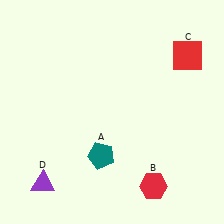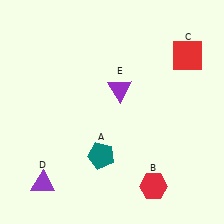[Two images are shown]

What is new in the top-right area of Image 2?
A purple triangle (E) was added in the top-right area of Image 2.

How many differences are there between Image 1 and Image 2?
There is 1 difference between the two images.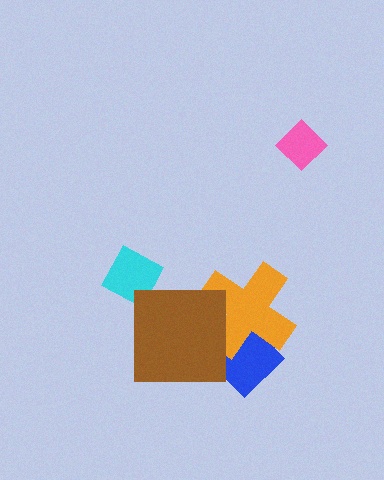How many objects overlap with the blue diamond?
2 objects overlap with the blue diamond.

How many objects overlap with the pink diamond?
0 objects overlap with the pink diamond.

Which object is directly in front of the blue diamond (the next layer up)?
The orange cross is directly in front of the blue diamond.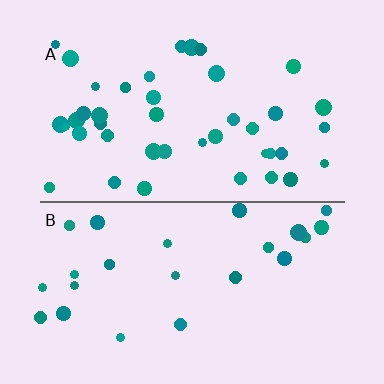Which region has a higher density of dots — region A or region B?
A (the top).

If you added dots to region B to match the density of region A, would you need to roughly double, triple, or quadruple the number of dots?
Approximately double.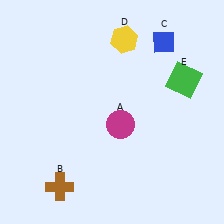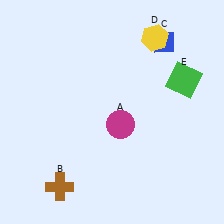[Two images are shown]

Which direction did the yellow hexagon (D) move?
The yellow hexagon (D) moved right.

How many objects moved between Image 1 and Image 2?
1 object moved between the two images.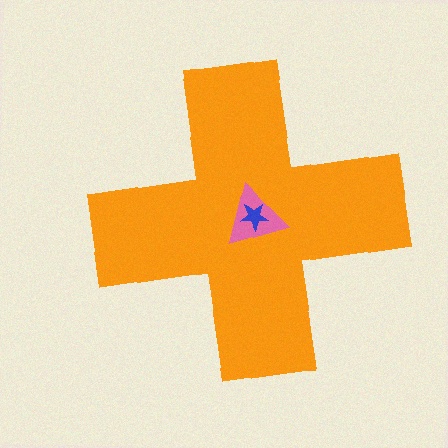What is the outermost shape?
The orange cross.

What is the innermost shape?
The blue star.